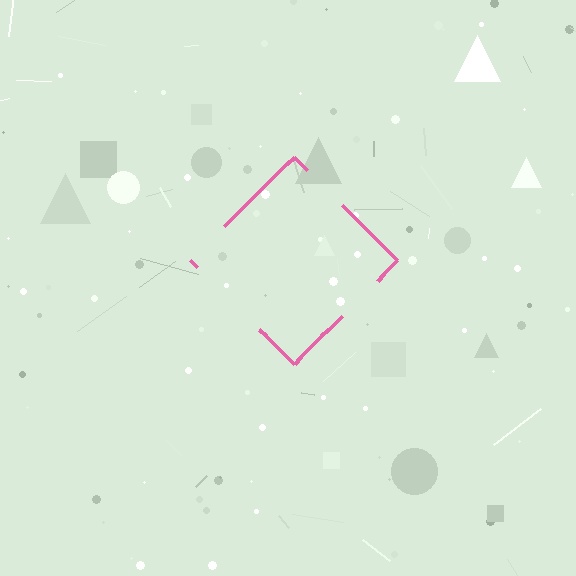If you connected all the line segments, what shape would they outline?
They would outline a diamond.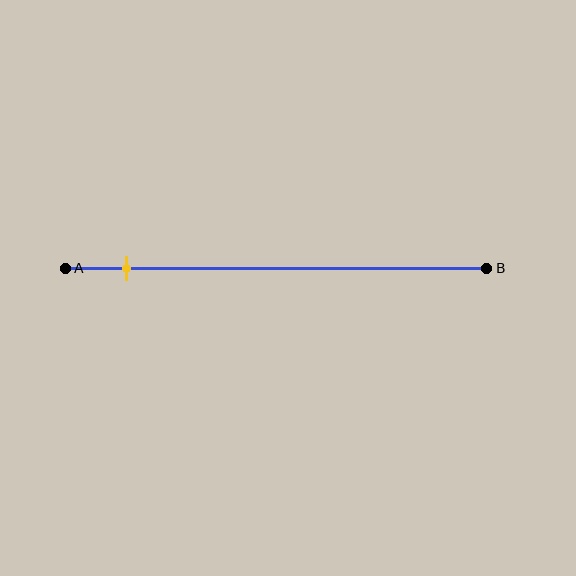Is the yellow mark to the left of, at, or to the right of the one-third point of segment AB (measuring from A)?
The yellow mark is to the left of the one-third point of segment AB.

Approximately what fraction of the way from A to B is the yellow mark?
The yellow mark is approximately 15% of the way from A to B.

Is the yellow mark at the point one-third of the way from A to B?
No, the mark is at about 15% from A, not at the 33% one-third point.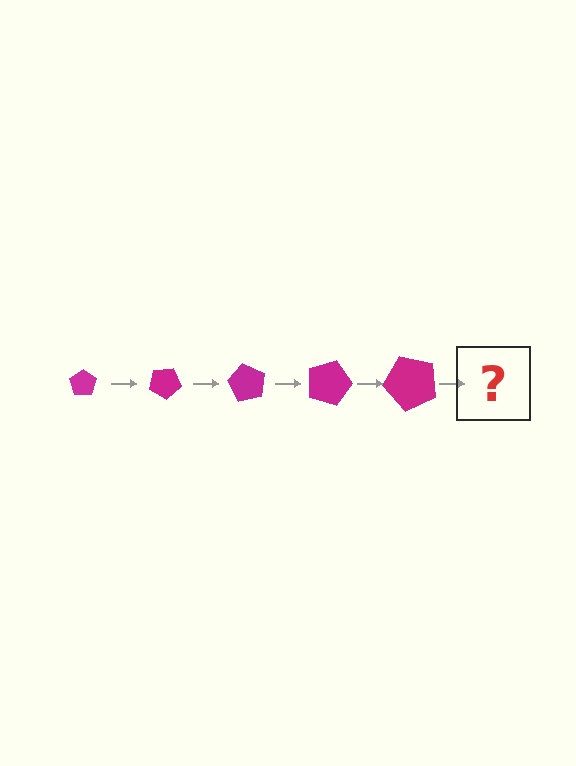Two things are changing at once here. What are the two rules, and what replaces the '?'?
The two rules are that the pentagon grows larger each step and it rotates 30 degrees each step. The '?' should be a pentagon, larger than the previous one and rotated 150 degrees from the start.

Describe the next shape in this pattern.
It should be a pentagon, larger than the previous one and rotated 150 degrees from the start.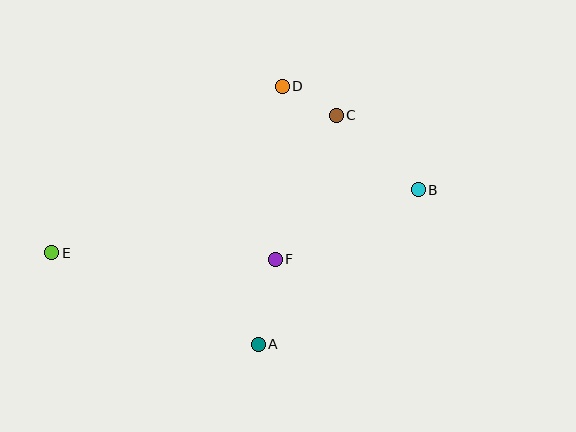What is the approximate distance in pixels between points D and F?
The distance between D and F is approximately 173 pixels.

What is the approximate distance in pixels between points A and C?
The distance between A and C is approximately 242 pixels.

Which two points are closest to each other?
Points C and D are closest to each other.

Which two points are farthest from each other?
Points B and E are farthest from each other.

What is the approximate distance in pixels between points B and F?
The distance between B and F is approximately 159 pixels.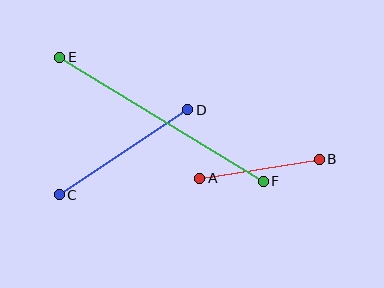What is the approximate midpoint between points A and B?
The midpoint is at approximately (259, 169) pixels.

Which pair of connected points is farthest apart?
Points E and F are farthest apart.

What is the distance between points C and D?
The distance is approximately 154 pixels.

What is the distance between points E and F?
The distance is approximately 238 pixels.